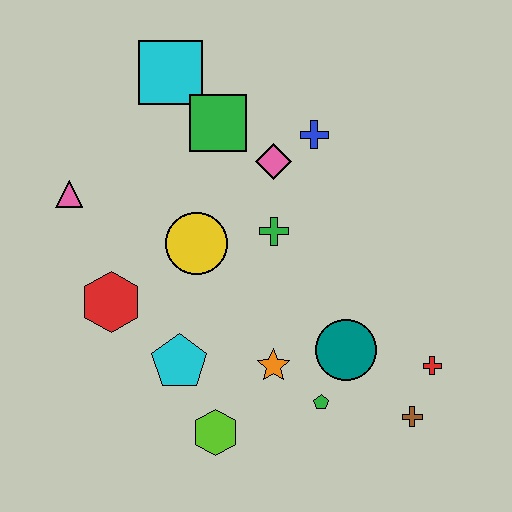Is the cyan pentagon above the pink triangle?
No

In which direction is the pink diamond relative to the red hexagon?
The pink diamond is to the right of the red hexagon.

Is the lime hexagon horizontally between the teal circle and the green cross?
No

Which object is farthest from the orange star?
The cyan square is farthest from the orange star.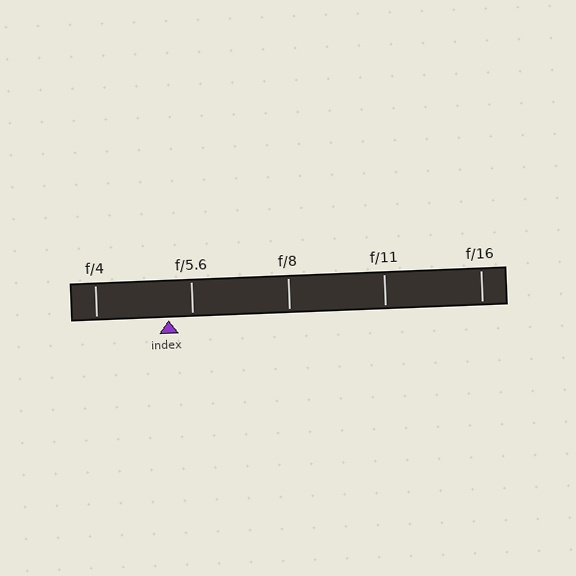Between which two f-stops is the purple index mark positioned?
The index mark is between f/4 and f/5.6.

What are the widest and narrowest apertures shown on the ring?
The widest aperture shown is f/4 and the narrowest is f/16.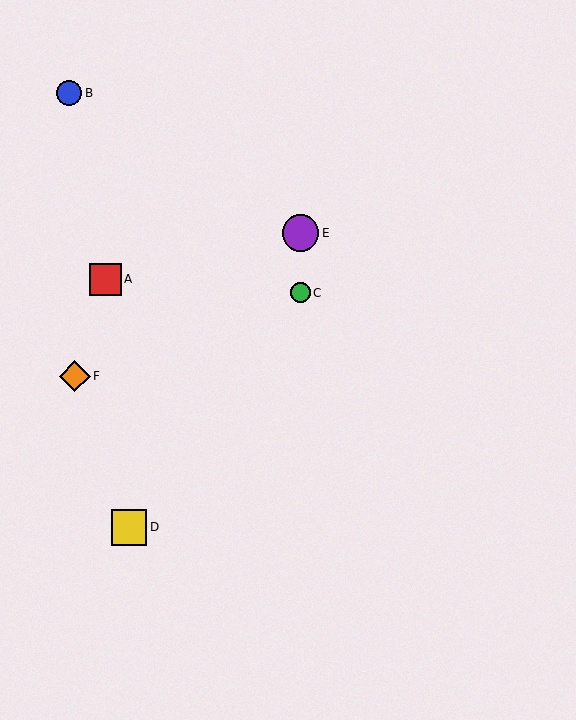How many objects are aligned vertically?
2 objects (C, E) are aligned vertically.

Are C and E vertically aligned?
Yes, both are at x≈300.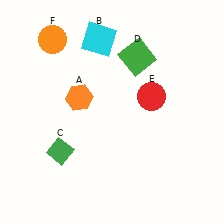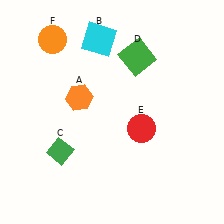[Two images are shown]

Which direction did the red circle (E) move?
The red circle (E) moved down.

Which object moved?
The red circle (E) moved down.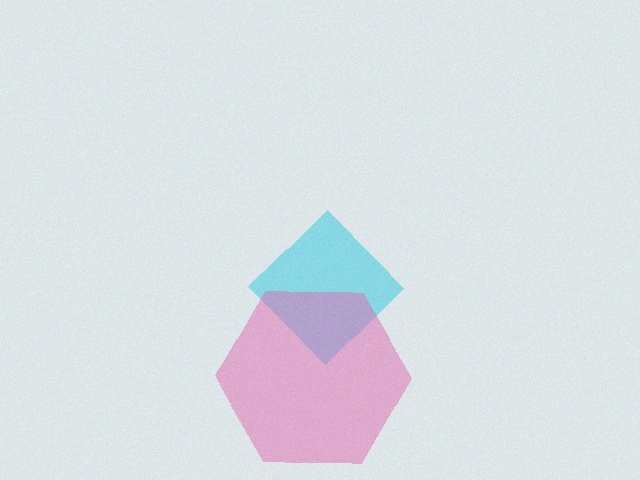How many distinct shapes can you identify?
There are 2 distinct shapes: a cyan diamond, a pink hexagon.